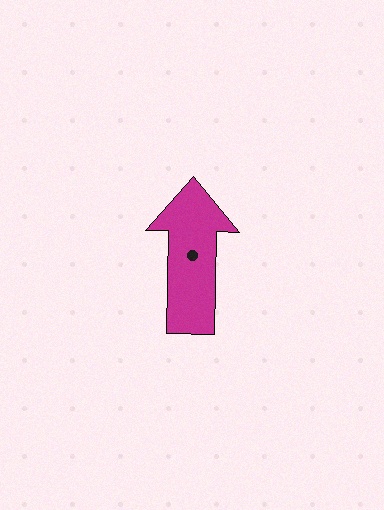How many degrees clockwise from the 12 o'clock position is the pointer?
Approximately 1 degrees.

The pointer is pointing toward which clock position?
Roughly 12 o'clock.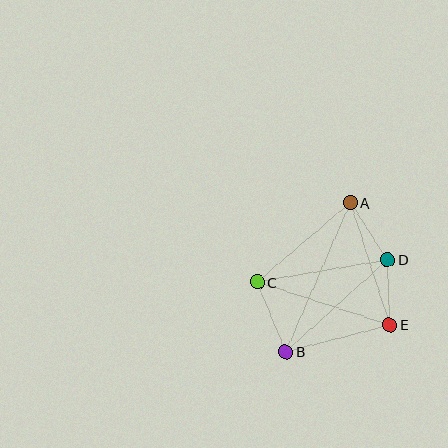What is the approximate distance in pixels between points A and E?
The distance between A and E is approximately 128 pixels.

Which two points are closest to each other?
Points D and E are closest to each other.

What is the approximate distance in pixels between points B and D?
The distance between B and D is approximately 137 pixels.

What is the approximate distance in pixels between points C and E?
The distance between C and E is approximately 140 pixels.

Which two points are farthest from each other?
Points A and B are farthest from each other.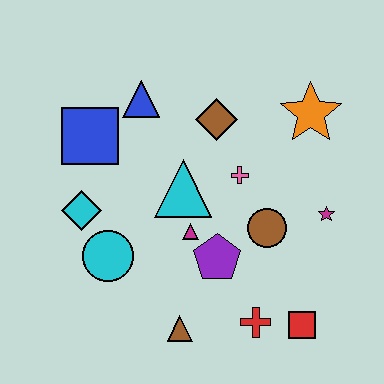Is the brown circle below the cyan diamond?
Yes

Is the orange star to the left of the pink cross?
No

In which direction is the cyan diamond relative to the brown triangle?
The cyan diamond is above the brown triangle.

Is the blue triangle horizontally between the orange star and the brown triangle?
No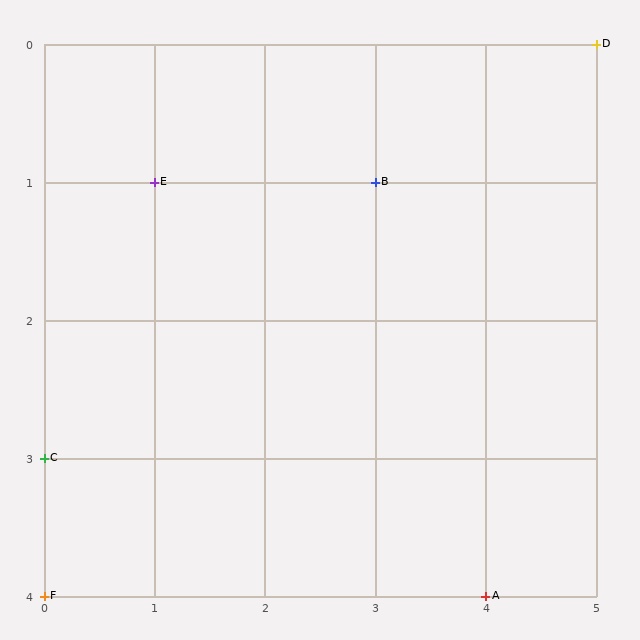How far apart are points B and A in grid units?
Points B and A are 1 column and 3 rows apart (about 3.2 grid units diagonally).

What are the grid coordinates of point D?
Point D is at grid coordinates (5, 0).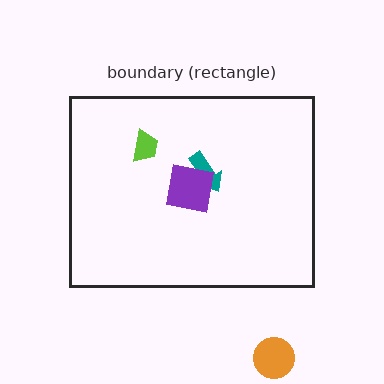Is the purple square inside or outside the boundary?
Inside.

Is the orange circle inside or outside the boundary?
Outside.